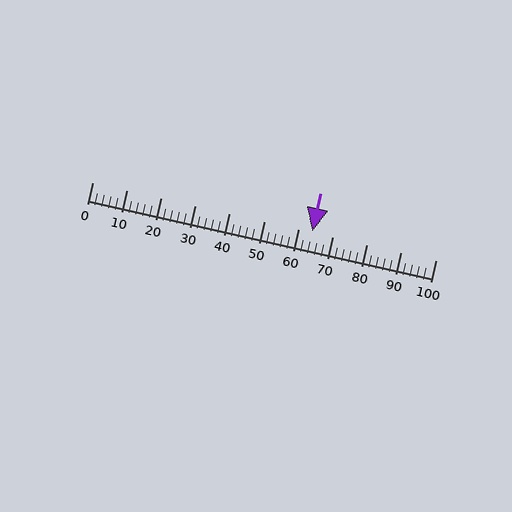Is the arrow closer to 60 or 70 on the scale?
The arrow is closer to 60.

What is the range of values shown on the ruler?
The ruler shows values from 0 to 100.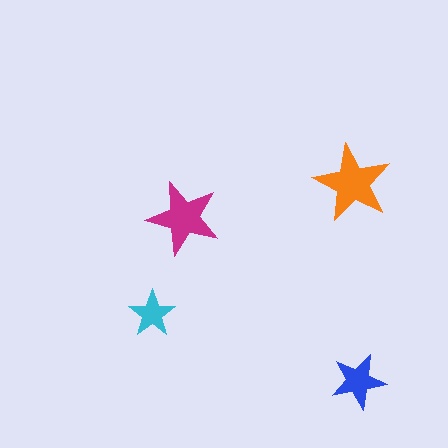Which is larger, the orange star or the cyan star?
The orange one.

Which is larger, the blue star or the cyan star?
The blue one.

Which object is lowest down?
The blue star is bottommost.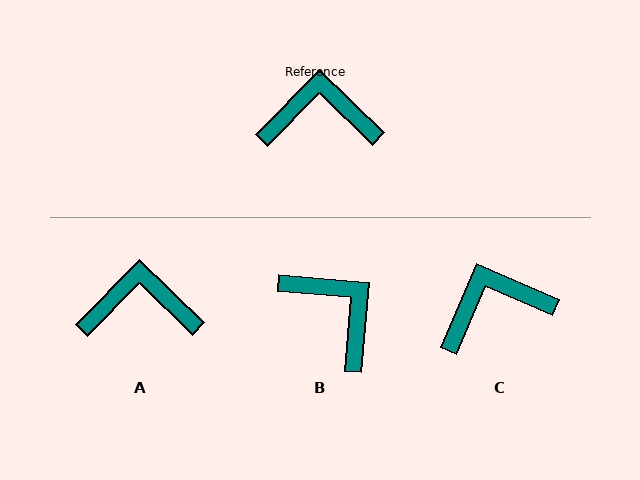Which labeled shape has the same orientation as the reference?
A.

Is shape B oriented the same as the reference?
No, it is off by about 51 degrees.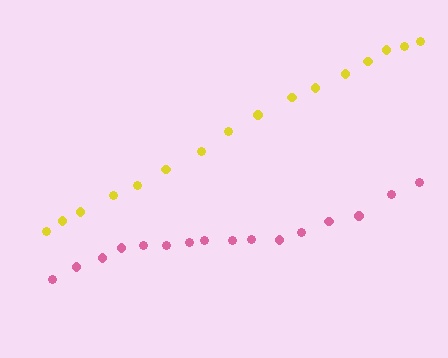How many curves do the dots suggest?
There are 2 distinct paths.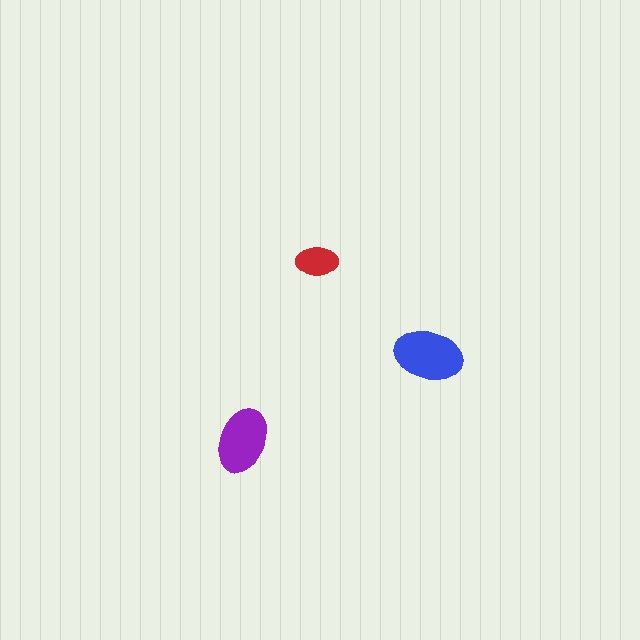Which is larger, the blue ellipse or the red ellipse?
The blue one.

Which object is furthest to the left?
The purple ellipse is leftmost.